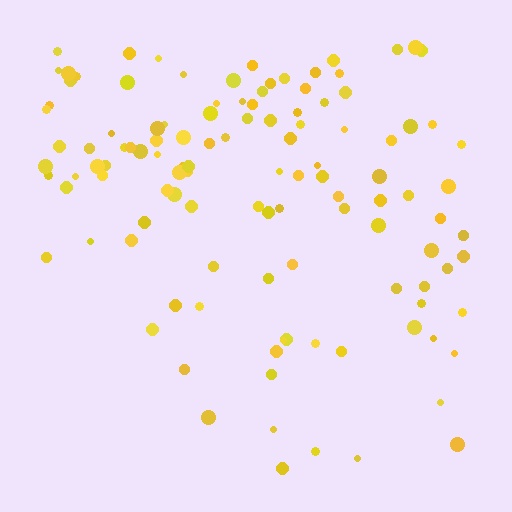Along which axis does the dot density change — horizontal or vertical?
Vertical.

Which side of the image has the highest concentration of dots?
The top.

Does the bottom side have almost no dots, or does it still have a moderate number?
Still a moderate number, just noticeably fewer than the top.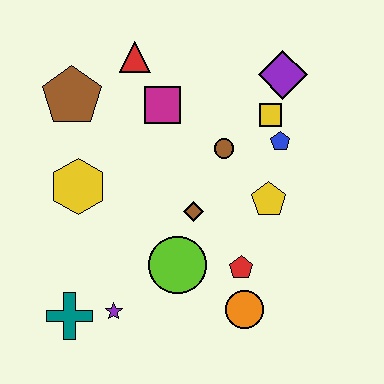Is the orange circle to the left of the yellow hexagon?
No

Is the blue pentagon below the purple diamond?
Yes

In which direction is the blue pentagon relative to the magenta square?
The blue pentagon is to the right of the magenta square.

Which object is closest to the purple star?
The teal cross is closest to the purple star.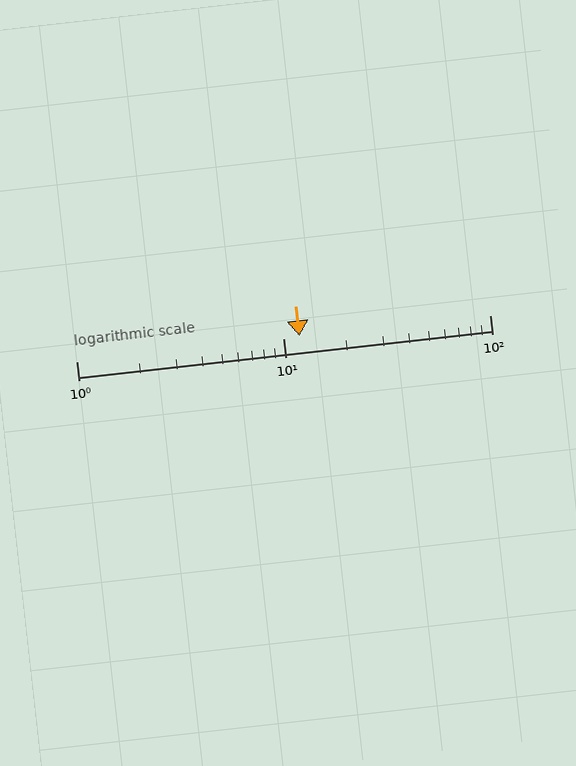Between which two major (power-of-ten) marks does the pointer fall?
The pointer is between 10 and 100.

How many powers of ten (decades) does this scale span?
The scale spans 2 decades, from 1 to 100.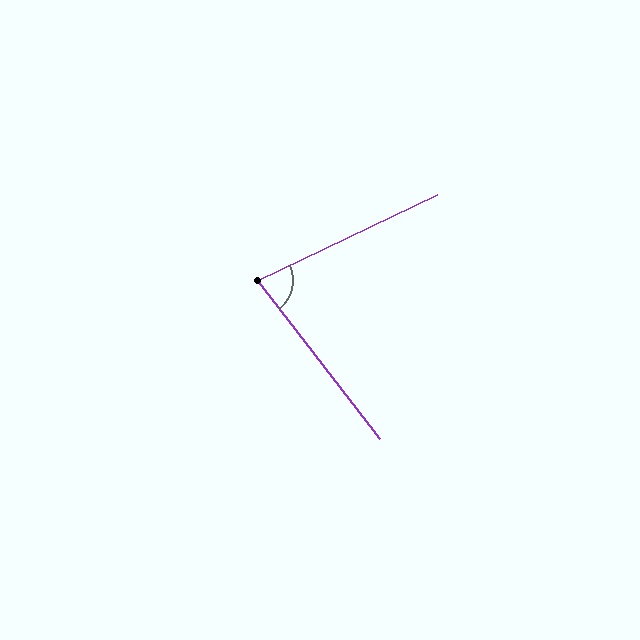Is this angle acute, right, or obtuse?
It is acute.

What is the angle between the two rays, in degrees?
Approximately 78 degrees.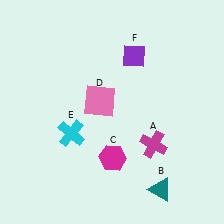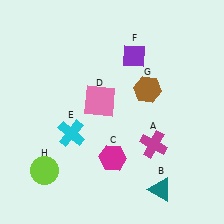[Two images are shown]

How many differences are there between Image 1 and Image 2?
There are 2 differences between the two images.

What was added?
A brown hexagon (G), a lime circle (H) were added in Image 2.